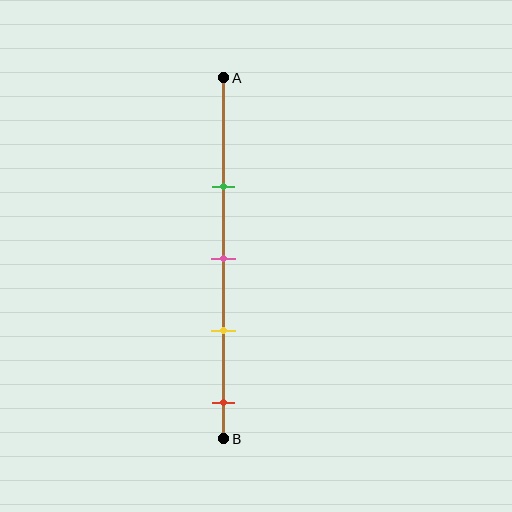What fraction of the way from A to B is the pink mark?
The pink mark is approximately 50% (0.5) of the way from A to B.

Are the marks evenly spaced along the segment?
Yes, the marks are approximately evenly spaced.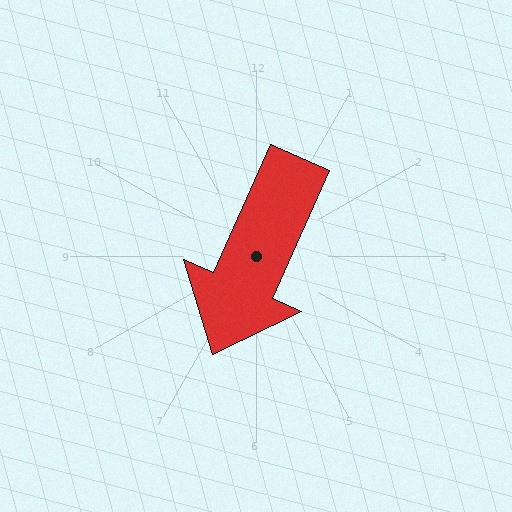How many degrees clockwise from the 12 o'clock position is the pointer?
Approximately 204 degrees.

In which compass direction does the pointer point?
Southwest.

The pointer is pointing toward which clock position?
Roughly 7 o'clock.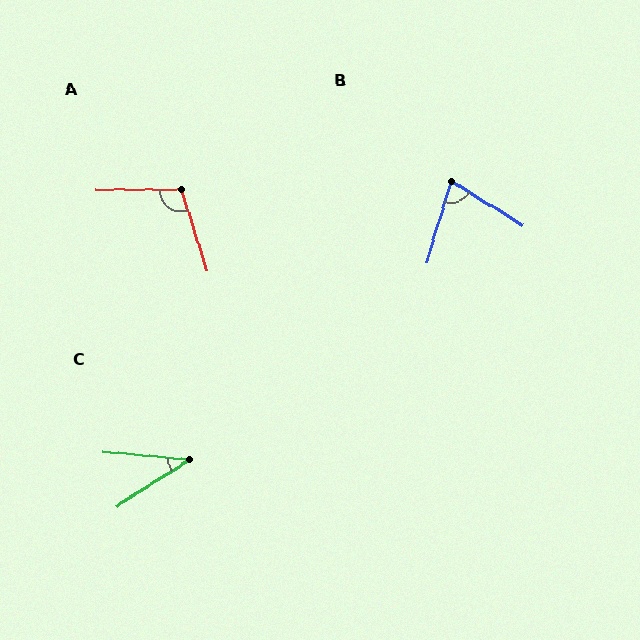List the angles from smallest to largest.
C (38°), B (76°), A (108°).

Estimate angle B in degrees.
Approximately 76 degrees.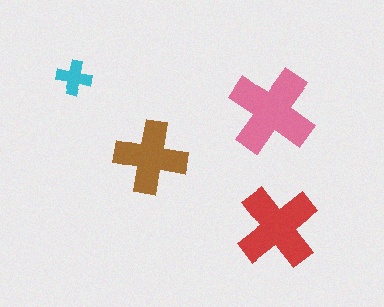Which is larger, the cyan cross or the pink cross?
The pink one.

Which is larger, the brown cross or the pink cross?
The pink one.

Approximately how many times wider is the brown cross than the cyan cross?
About 2 times wider.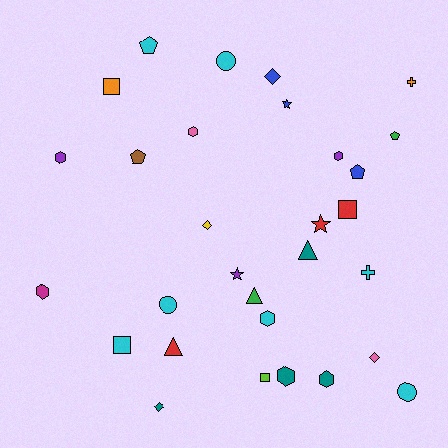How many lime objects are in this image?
There is 1 lime object.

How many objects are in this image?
There are 30 objects.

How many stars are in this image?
There are 3 stars.